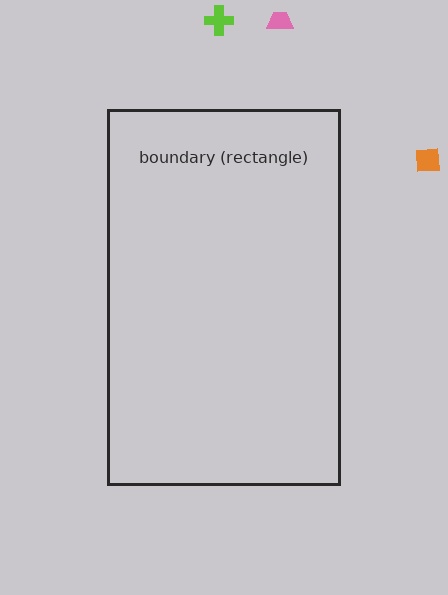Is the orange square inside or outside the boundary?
Outside.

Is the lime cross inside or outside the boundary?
Outside.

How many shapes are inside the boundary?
0 inside, 3 outside.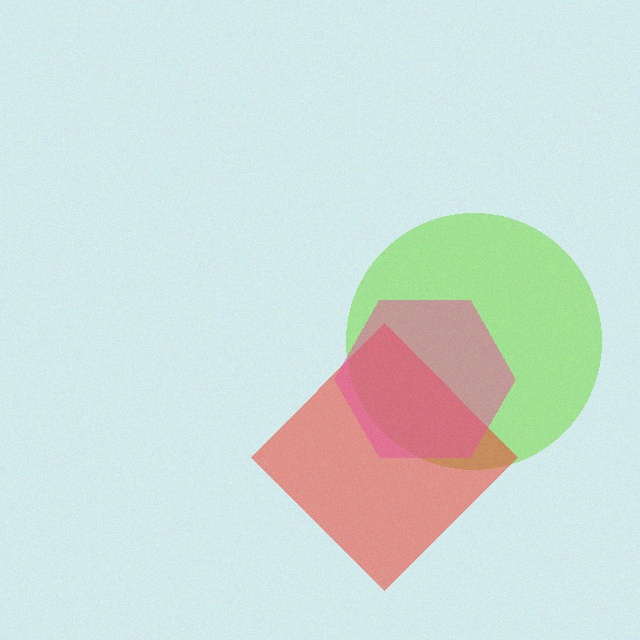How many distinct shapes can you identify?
There are 3 distinct shapes: a lime circle, a red diamond, a pink hexagon.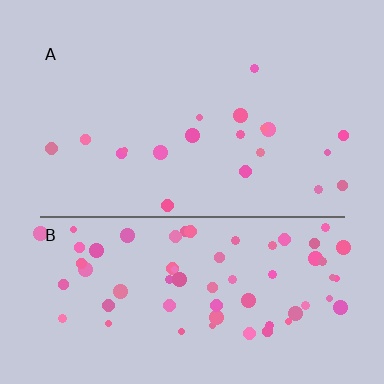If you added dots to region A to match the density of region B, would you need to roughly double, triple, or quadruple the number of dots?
Approximately triple.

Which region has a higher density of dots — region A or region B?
B (the bottom).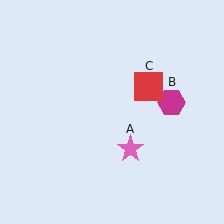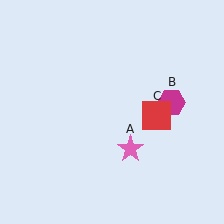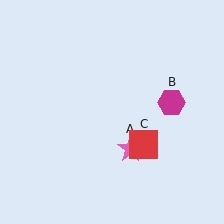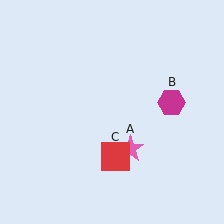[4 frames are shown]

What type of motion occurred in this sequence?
The red square (object C) rotated clockwise around the center of the scene.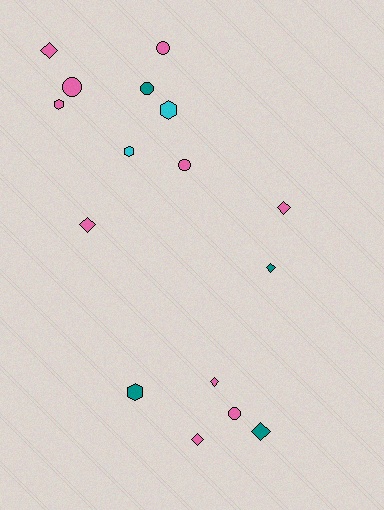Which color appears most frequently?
Pink, with 10 objects.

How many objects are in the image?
There are 16 objects.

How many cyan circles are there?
There are no cyan circles.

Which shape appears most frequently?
Diamond, with 7 objects.